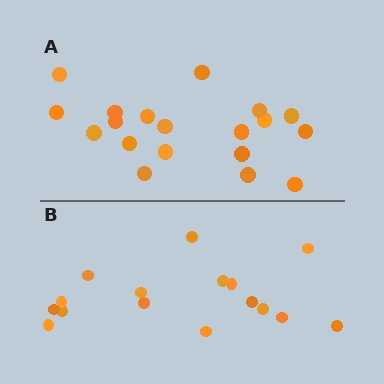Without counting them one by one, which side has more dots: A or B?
Region A (the top region) has more dots.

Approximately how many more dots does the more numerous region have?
Region A has just a few more — roughly 2 or 3 more dots than region B.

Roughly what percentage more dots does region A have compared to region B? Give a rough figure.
About 20% more.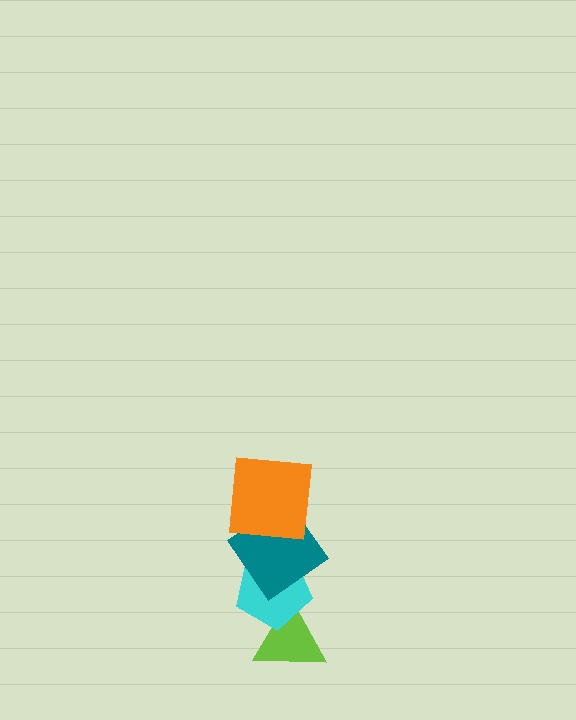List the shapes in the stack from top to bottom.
From top to bottom: the orange square, the teal diamond, the cyan pentagon, the lime triangle.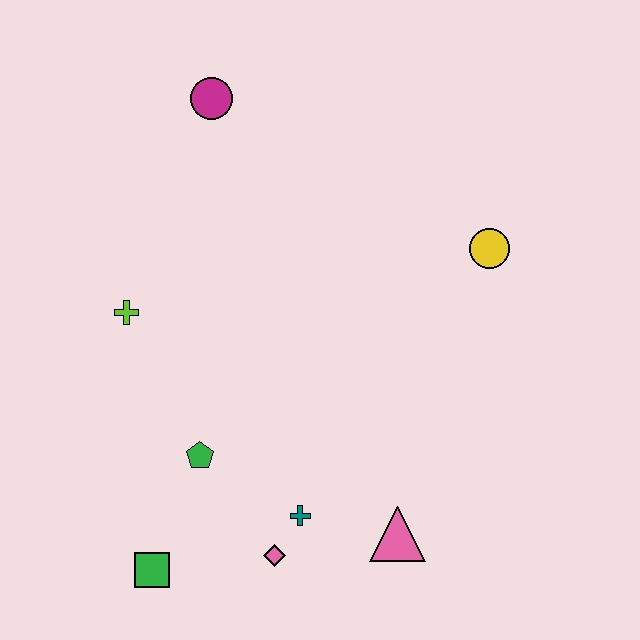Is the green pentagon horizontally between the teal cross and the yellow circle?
No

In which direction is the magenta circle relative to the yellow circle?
The magenta circle is to the left of the yellow circle.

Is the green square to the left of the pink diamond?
Yes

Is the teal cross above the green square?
Yes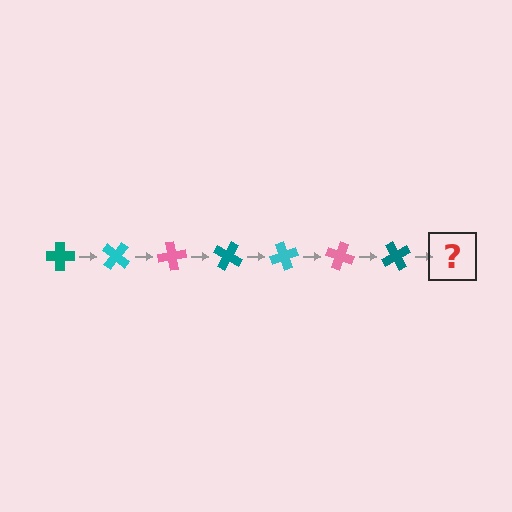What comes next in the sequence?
The next element should be a cyan cross, rotated 280 degrees from the start.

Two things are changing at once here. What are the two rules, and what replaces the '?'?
The two rules are that it rotates 40 degrees each step and the color cycles through teal, cyan, and pink. The '?' should be a cyan cross, rotated 280 degrees from the start.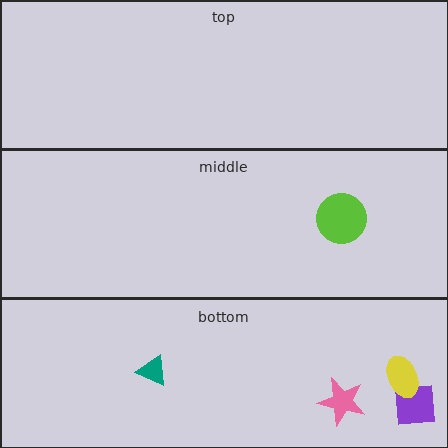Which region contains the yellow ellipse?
The bottom region.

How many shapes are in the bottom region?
4.